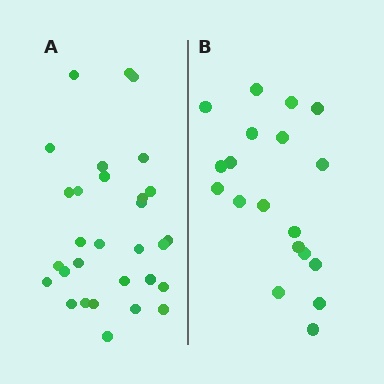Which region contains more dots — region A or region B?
Region A (the left region) has more dots.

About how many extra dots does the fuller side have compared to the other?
Region A has roughly 12 or so more dots than region B.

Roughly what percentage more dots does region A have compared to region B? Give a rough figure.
About 60% more.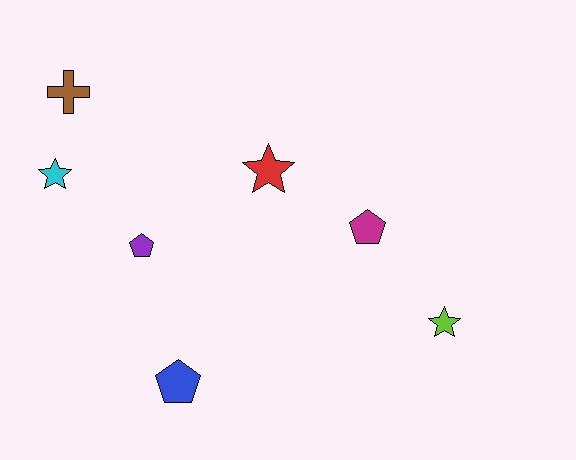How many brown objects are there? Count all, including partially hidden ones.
There is 1 brown object.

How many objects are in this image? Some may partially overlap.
There are 7 objects.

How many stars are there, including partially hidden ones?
There are 3 stars.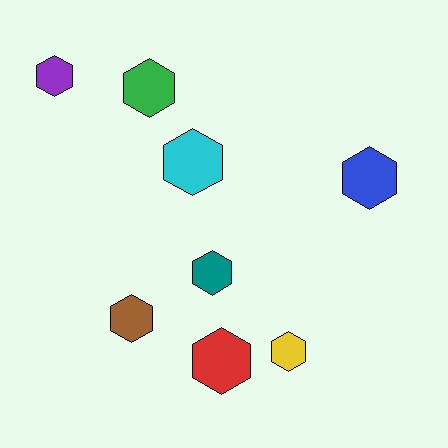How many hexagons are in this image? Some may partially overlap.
There are 8 hexagons.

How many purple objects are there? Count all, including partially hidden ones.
There is 1 purple object.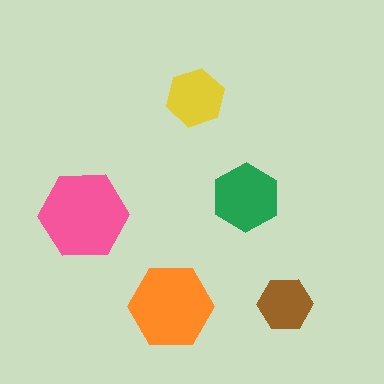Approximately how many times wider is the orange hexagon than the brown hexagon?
About 1.5 times wider.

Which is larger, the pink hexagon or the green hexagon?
The pink one.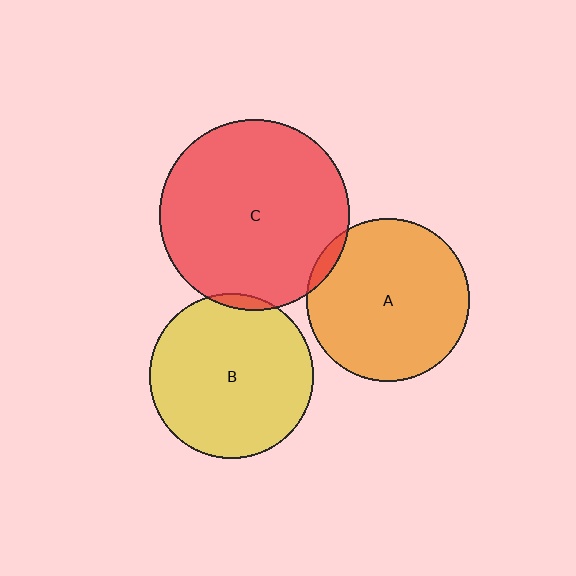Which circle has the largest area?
Circle C (red).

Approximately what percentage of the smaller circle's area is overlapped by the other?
Approximately 5%.